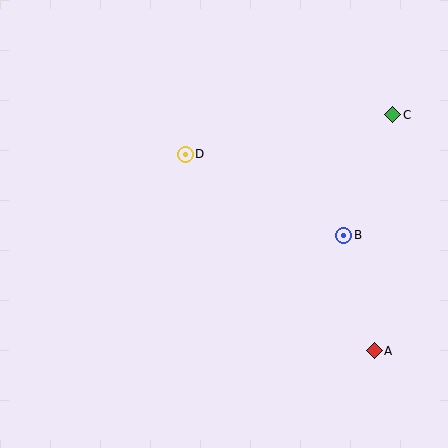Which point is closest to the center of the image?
Point D at (185, 154) is closest to the center.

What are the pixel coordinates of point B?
Point B is at (344, 235).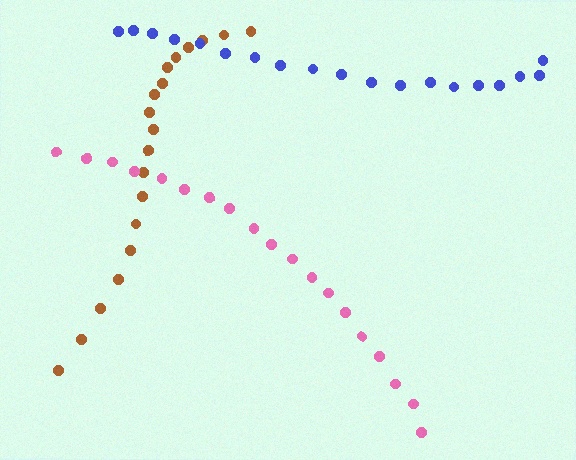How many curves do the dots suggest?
There are 3 distinct paths.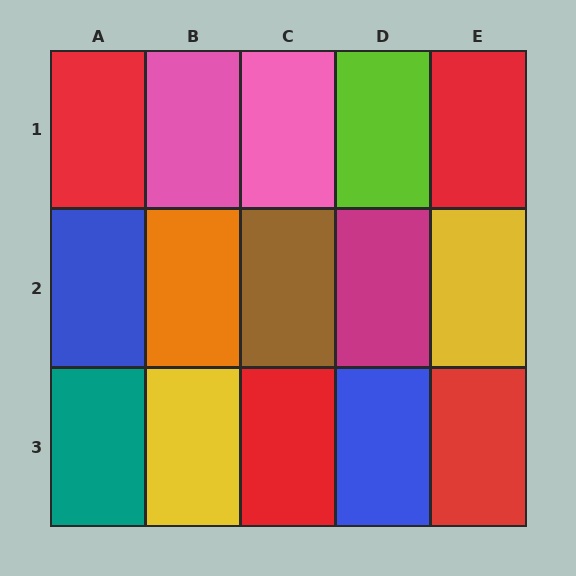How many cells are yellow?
2 cells are yellow.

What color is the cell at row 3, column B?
Yellow.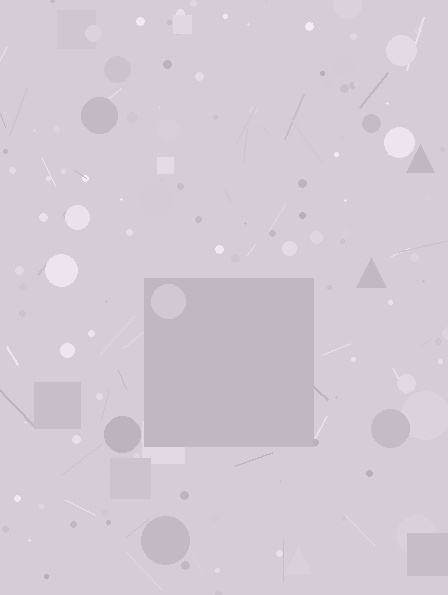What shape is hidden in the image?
A square is hidden in the image.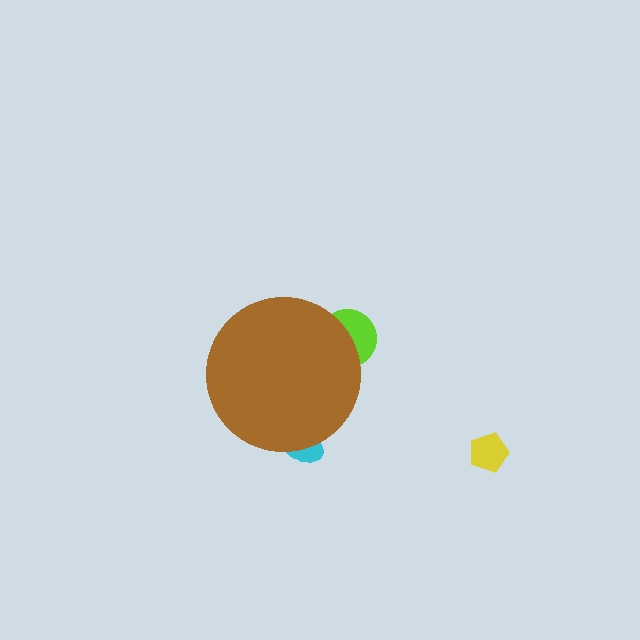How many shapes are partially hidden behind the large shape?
2 shapes are partially hidden.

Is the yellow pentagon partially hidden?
No, the yellow pentagon is fully visible.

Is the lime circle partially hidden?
Yes, the lime circle is partially hidden behind the brown circle.